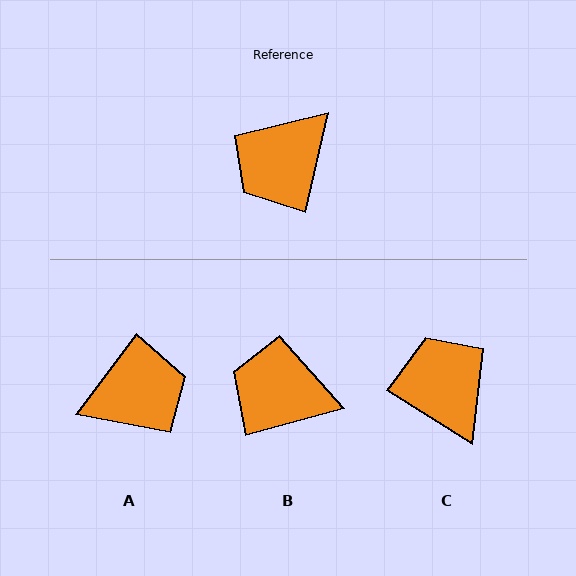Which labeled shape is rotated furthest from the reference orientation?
A, about 156 degrees away.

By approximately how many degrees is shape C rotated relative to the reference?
Approximately 110 degrees clockwise.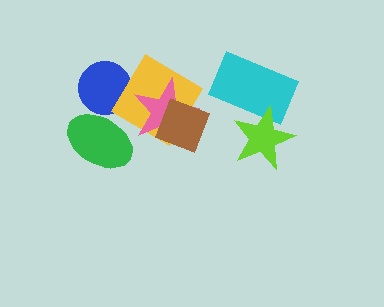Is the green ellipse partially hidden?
Yes, it is partially covered by another shape.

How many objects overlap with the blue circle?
2 objects overlap with the blue circle.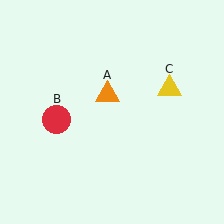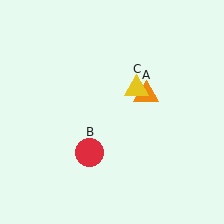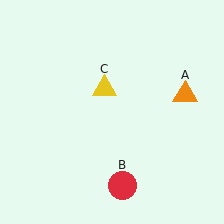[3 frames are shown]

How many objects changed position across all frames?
3 objects changed position: orange triangle (object A), red circle (object B), yellow triangle (object C).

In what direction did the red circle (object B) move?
The red circle (object B) moved down and to the right.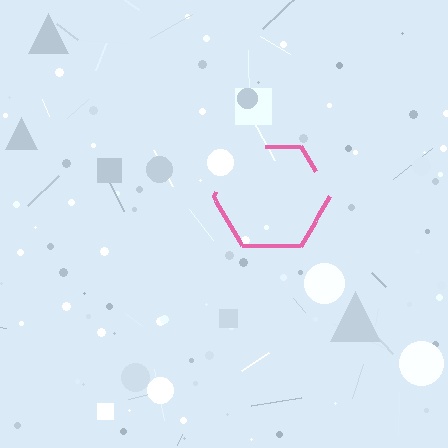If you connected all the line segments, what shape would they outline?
They would outline a hexagon.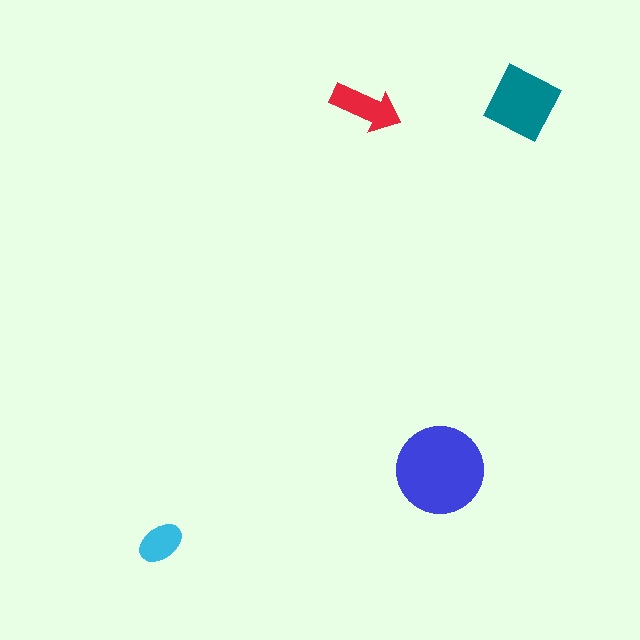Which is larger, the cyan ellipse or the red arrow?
The red arrow.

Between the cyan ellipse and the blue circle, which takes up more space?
The blue circle.